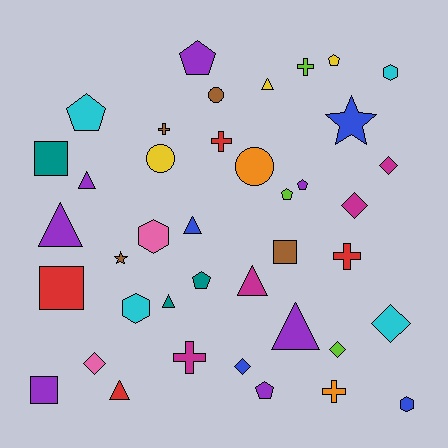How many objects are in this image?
There are 40 objects.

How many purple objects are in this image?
There are 7 purple objects.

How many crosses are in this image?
There are 6 crosses.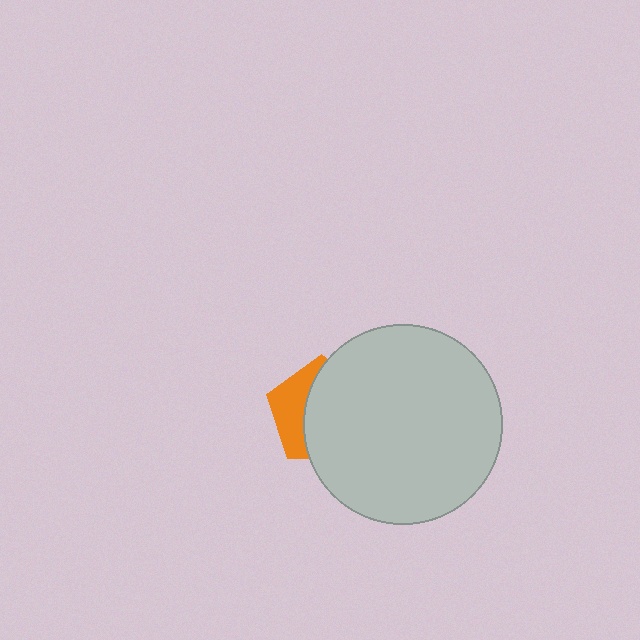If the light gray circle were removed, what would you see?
You would see the complete orange pentagon.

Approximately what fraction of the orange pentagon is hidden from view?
Roughly 66% of the orange pentagon is hidden behind the light gray circle.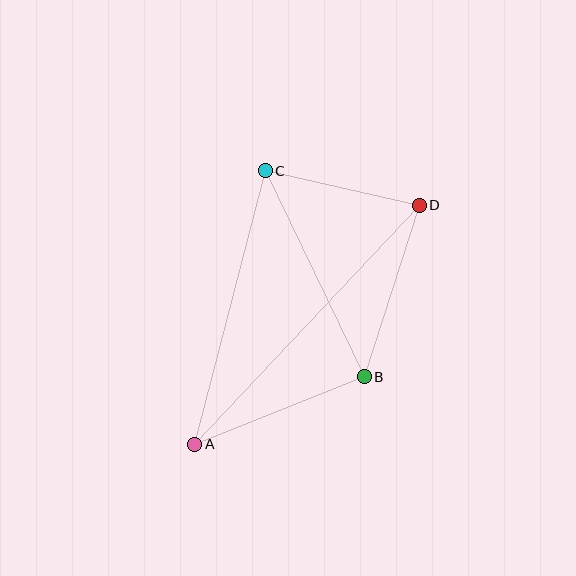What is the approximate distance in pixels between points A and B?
The distance between A and B is approximately 182 pixels.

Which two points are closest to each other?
Points C and D are closest to each other.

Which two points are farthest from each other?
Points A and D are farthest from each other.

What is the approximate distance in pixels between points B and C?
The distance between B and C is approximately 229 pixels.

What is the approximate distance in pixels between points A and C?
The distance between A and C is approximately 282 pixels.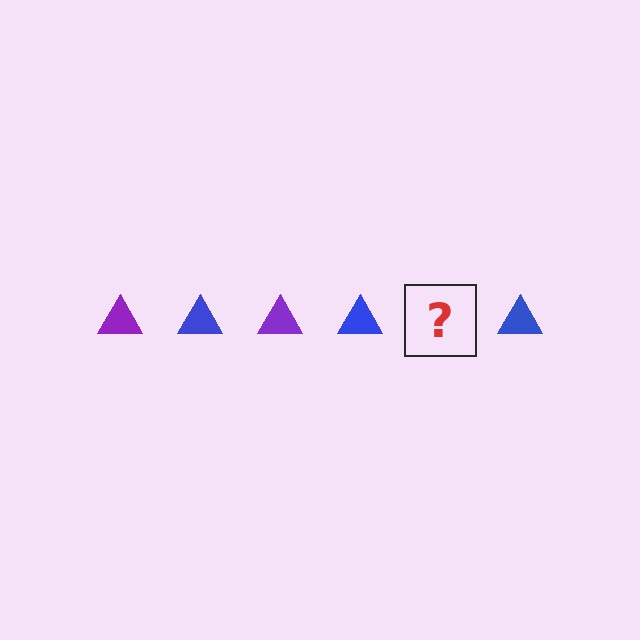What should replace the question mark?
The question mark should be replaced with a purple triangle.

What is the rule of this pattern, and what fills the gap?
The rule is that the pattern cycles through purple, blue triangles. The gap should be filled with a purple triangle.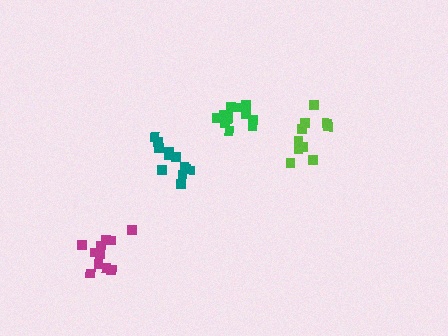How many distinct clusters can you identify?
There are 4 distinct clusters.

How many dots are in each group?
Group 1: 12 dots, Group 2: 10 dots, Group 3: 13 dots, Group 4: 11 dots (46 total).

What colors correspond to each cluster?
The clusters are colored: teal, lime, green, magenta.